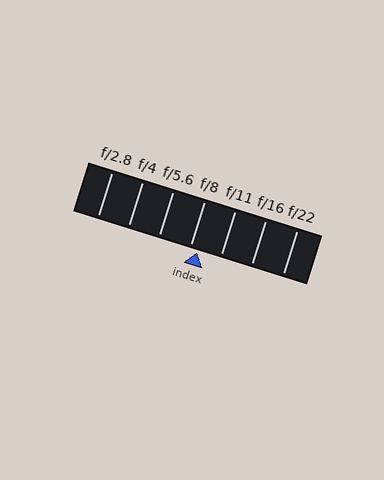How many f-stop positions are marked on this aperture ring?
There are 7 f-stop positions marked.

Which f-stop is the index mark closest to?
The index mark is closest to f/8.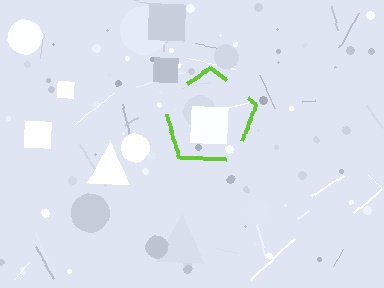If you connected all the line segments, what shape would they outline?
They would outline a pentagon.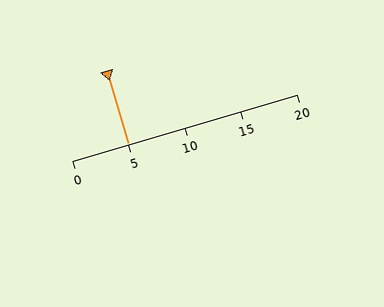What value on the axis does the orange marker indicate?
The marker indicates approximately 5.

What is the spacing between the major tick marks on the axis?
The major ticks are spaced 5 apart.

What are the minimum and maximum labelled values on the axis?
The axis runs from 0 to 20.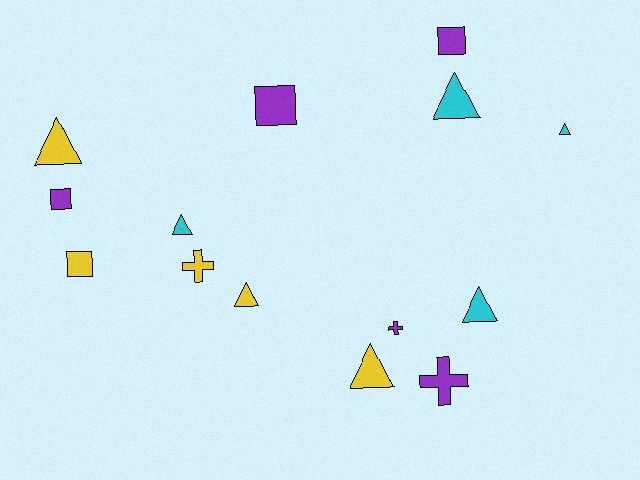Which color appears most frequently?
Yellow, with 5 objects.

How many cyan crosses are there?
There are no cyan crosses.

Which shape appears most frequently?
Triangle, with 7 objects.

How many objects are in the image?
There are 14 objects.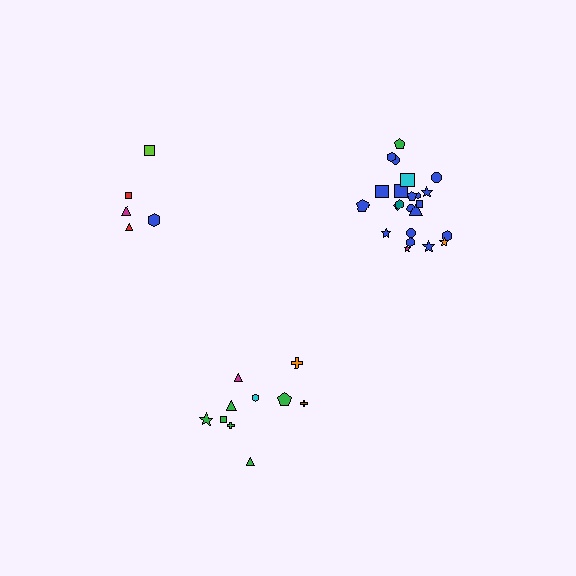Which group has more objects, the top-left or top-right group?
The top-right group.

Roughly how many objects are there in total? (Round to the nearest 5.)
Roughly 40 objects in total.